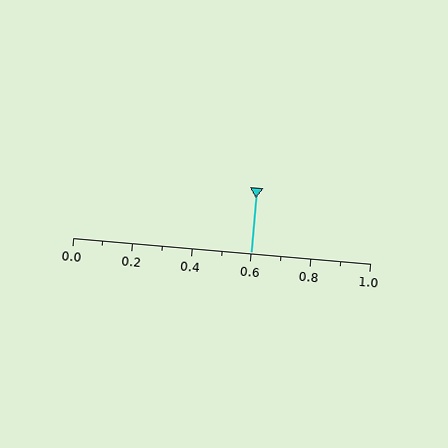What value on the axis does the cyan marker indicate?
The marker indicates approximately 0.6.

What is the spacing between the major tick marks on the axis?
The major ticks are spaced 0.2 apart.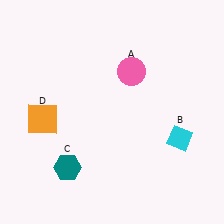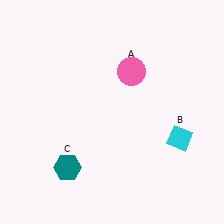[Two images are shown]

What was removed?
The orange square (D) was removed in Image 2.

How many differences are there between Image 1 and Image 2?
There is 1 difference between the two images.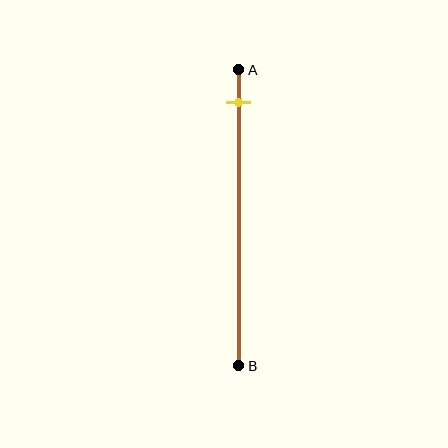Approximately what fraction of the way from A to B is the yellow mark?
The yellow mark is approximately 10% of the way from A to B.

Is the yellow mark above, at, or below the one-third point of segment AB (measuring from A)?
The yellow mark is above the one-third point of segment AB.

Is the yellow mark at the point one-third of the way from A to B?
No, the mark is at about 10% from A, not at the 33% one-third point.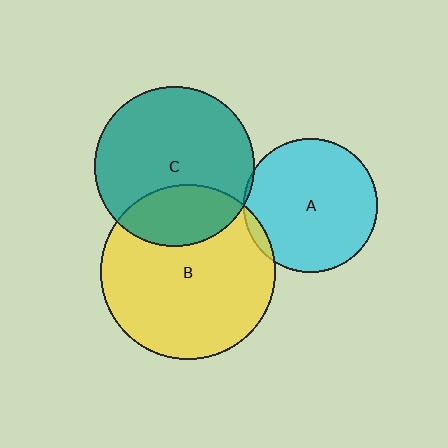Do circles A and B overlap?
Yes.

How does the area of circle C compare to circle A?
Approximately 1.4 times.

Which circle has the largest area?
Circle B (yellow).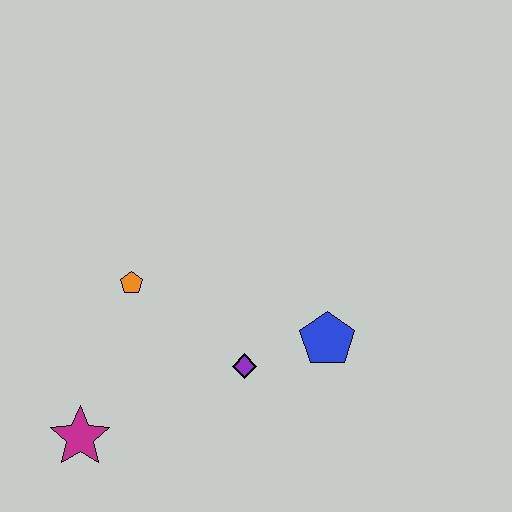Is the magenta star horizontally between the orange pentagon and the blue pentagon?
No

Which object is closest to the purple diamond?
The blue pentagon is closest to the purple diamond.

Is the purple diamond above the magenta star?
Yes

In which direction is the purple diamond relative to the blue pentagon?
The purple diamond is to the left of the blue pentagon.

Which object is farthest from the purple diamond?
The magenta star is farthest from the purple diamond.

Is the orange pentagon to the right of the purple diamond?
No